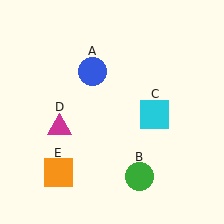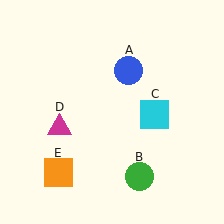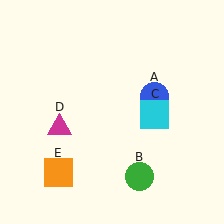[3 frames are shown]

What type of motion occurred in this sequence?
The blue circle (object A) rotated clockwise around the center of the scene.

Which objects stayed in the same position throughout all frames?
Green circle (object B) and cyan square (object C) and magenta triangle (object D) and orange square (object E) remained stationary.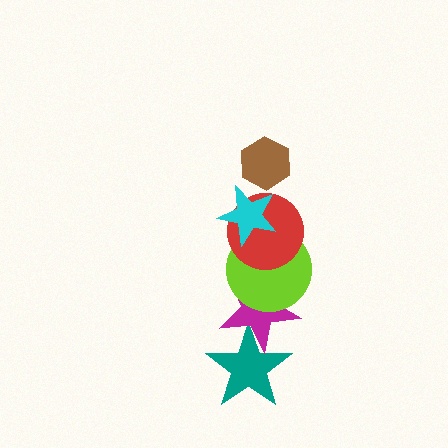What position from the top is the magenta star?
The magenta star is 5th from the top.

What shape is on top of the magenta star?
The lime circle is on top of the magenta star.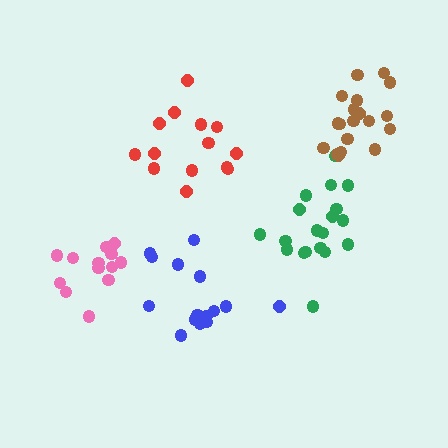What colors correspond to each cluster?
The clusters are colored: green, brown, blue, red, pink.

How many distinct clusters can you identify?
There are 5 distinct clusters.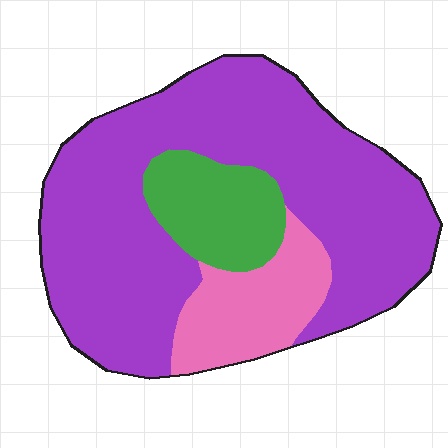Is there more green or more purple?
Purple.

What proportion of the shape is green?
Green takes up about one eighth (1/8) of the shape.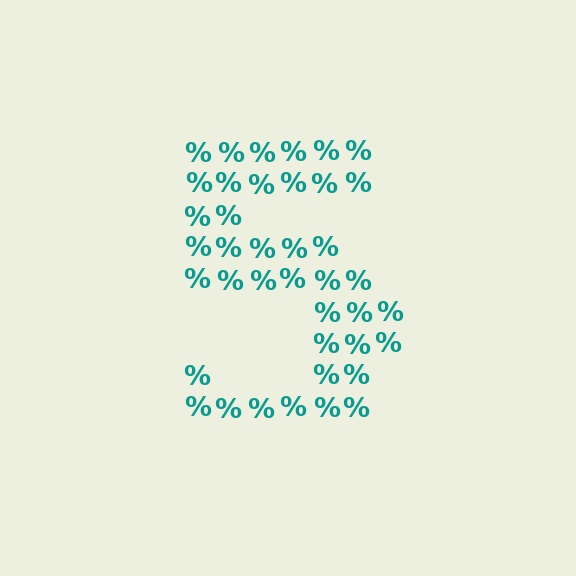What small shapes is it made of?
It is made of small percent signs.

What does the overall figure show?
The overall figure shows the digit 5.